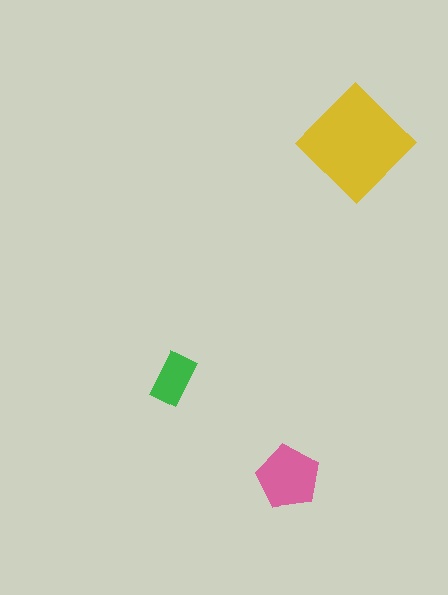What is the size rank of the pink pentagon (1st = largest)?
2nd.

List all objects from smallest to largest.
The green rectangle, the pink pentagon, the yellow diamond.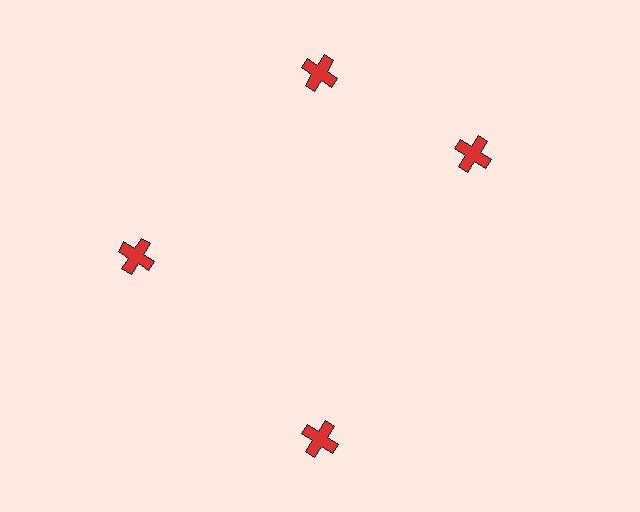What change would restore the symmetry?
The symmetry would be restored by rotating it back into even spacing with its neighbors so that all 4 crosses sit at equal angles and equal distance from the center.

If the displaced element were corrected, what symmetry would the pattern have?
It would have 4-fold rotational symmetry — the pattern would map onto itself every 90 degrees.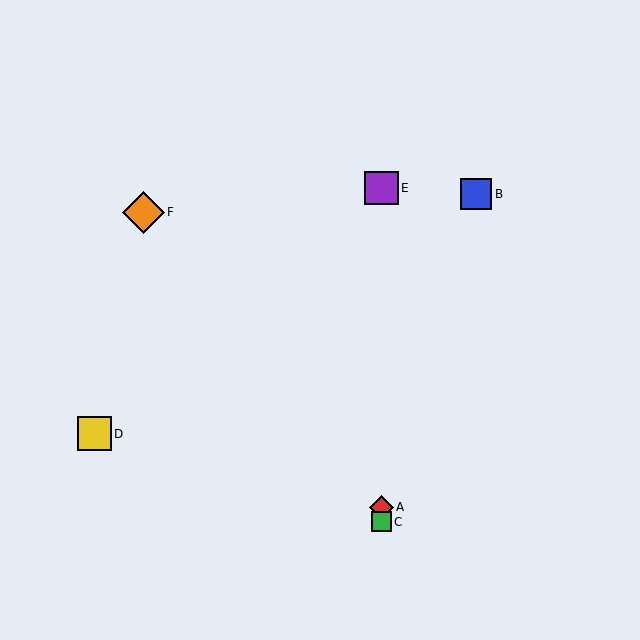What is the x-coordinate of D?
Object D is at x≈94.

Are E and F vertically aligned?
No, E is at x≈381 and F is at x≈143.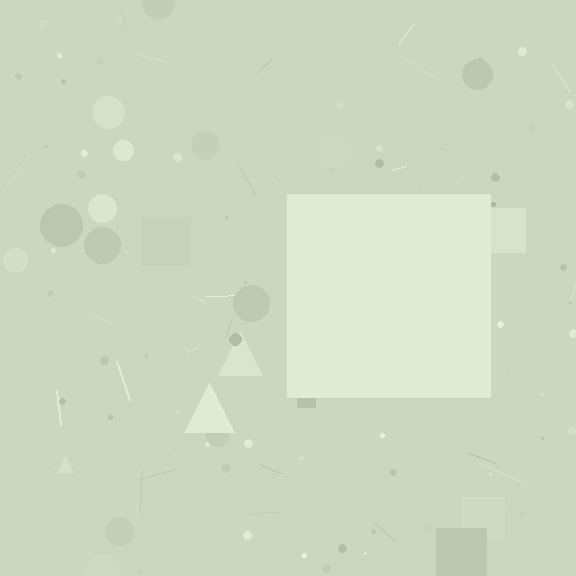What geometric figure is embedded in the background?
A square is embedded in the background.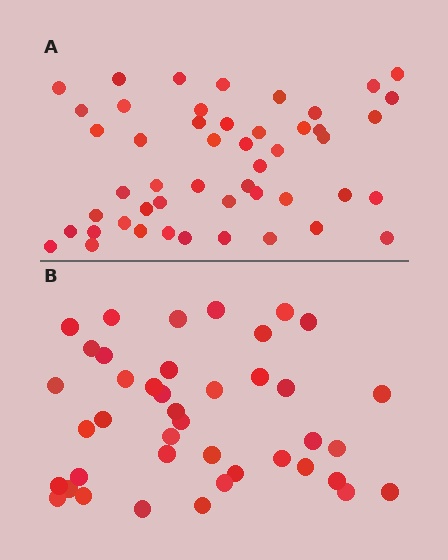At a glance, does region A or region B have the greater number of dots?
Region A (the top region) has more dots.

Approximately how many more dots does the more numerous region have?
Region A has roughly 8 or so more dots than region B.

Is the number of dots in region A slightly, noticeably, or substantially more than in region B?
Region A has only slightly more — the two regions are fairly close. The ratio is roughly 1.2 to 1.